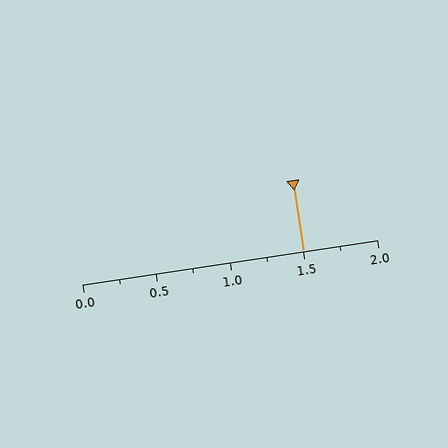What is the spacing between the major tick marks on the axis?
The major ticks are spaced 0.5 apart.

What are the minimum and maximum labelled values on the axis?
The axis runs from 0.0 to 2.0.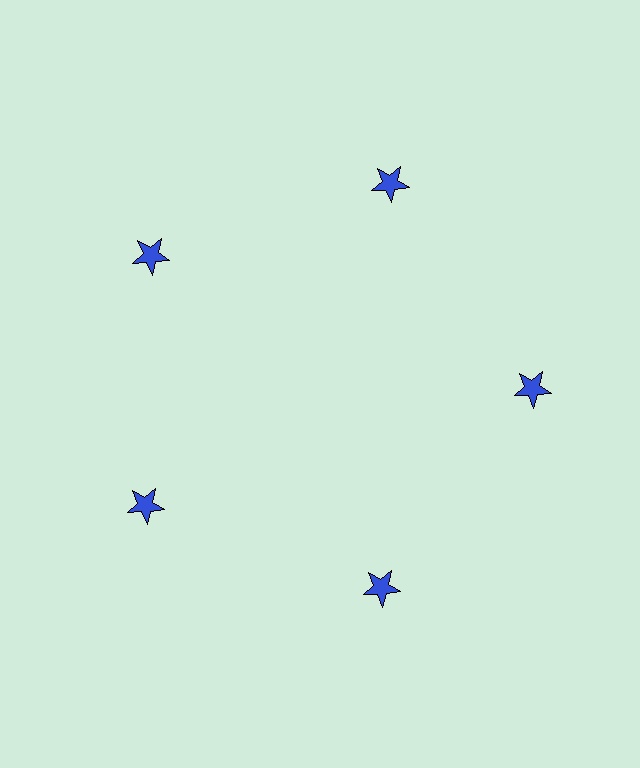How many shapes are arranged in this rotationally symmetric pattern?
There are 5 shapes, arranged in 5 groups of 1.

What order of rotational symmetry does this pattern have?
This pattern has 5-fold rotational symmetry.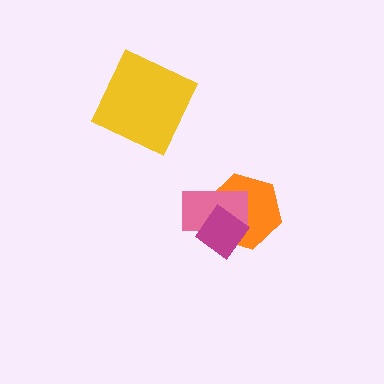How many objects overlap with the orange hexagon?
2 objects overlap with the orange hexagon.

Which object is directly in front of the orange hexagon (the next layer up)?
The pink rectangle is directly in front of the orange hexagon.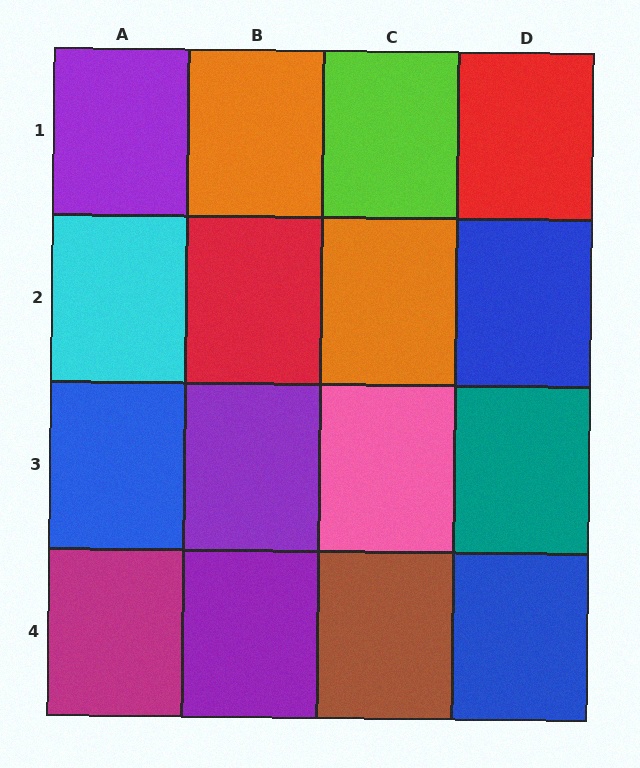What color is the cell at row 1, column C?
Lime.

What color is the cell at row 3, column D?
Teal.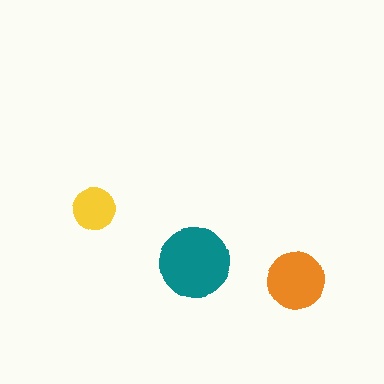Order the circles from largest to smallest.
the teal one, the orange one, the yellow one.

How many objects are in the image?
There are 3 objects in the image.